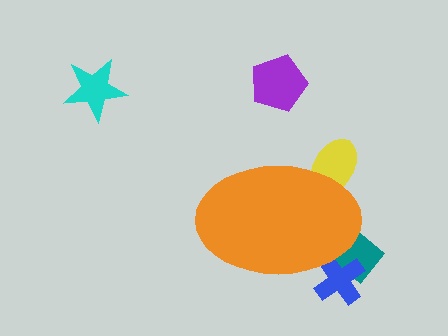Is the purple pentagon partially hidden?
No, the purple pentagon is fully visible.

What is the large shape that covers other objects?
An orange ellipse.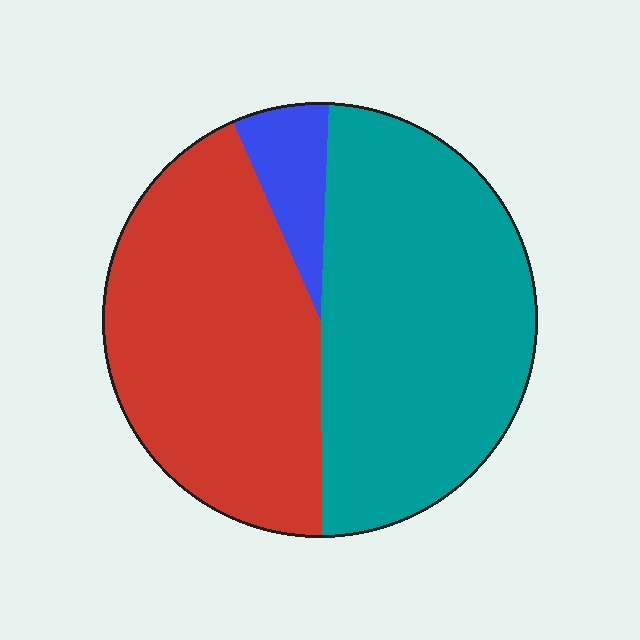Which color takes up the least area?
Blue, at roughly 5%.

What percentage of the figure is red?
Red covers 44% of the figure.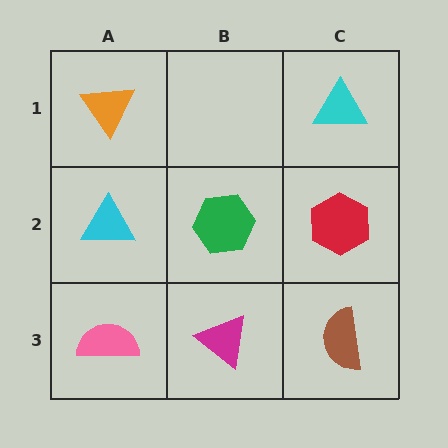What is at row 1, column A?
An orange triangle.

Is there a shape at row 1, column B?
No, that cell is empty.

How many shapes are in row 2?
3 shapes.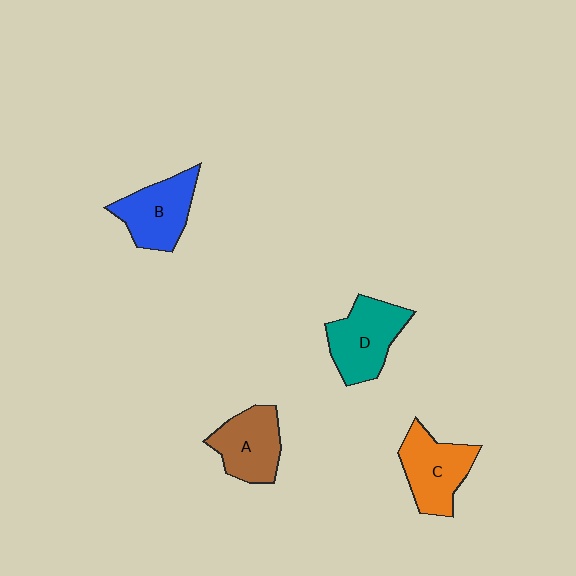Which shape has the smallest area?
Shape A (brown).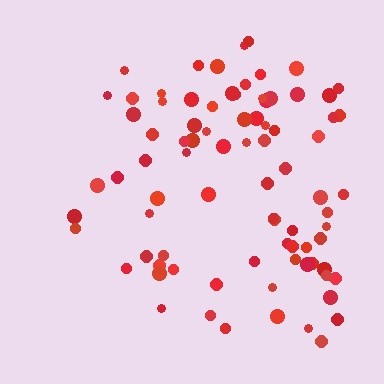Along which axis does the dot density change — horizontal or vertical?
Horizontal.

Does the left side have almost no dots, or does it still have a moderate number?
Still a moderate number, just noticeably fewer than the right.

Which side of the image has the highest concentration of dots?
The right.